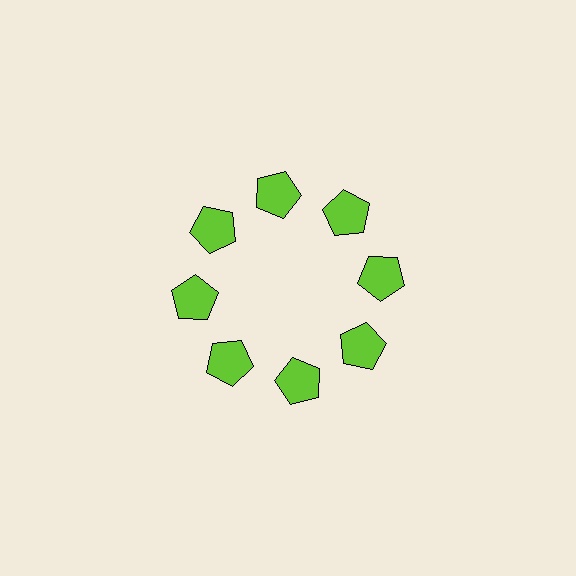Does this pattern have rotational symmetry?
Yes, this pattern has 8-fold rotational symmetry. It looks the same after rotating 45 degrees around the center.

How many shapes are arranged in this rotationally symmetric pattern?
There are 8 shapes, arranged in 8 groups of 1.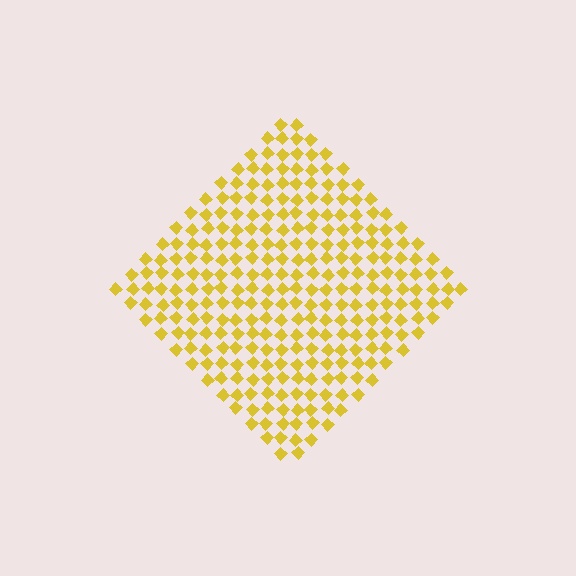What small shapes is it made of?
It is made of small diamonds.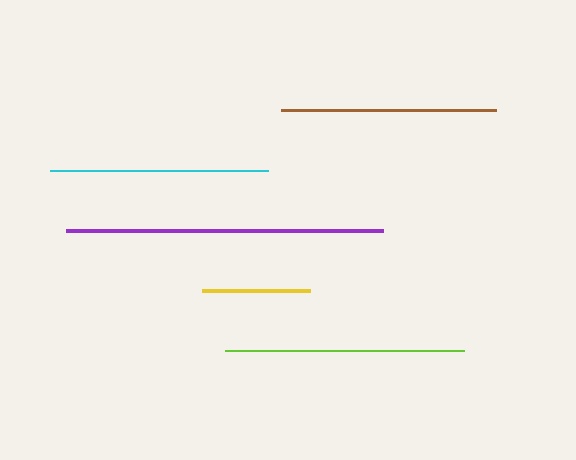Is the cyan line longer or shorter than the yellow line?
The cyan line is longer than the yellow line.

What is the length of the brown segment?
The brown segment is approximately 215 pixels long.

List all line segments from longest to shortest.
From longest to shortest: purple, lime, cyan, brown, yellow.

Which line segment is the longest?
The purple line is the longest at approximately 317 pixels.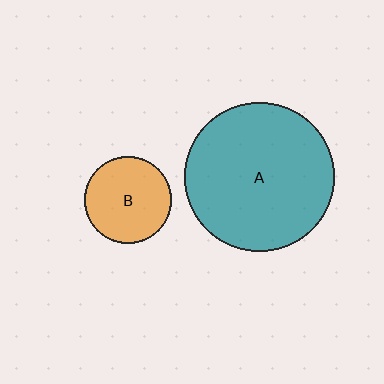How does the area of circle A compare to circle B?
Approximately 3.0 times.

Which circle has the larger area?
Circle A (teal).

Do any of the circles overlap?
No, none of the circles overlap.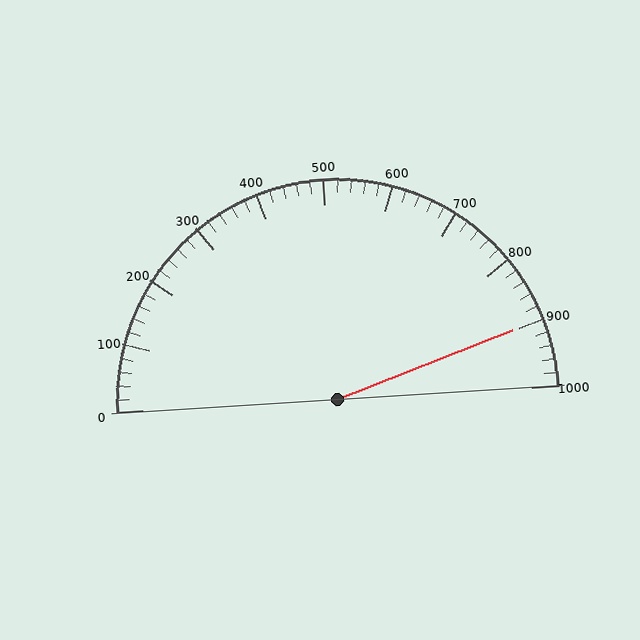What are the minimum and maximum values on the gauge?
The gauge ranges from 0 to 1000.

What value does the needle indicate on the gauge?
The needle indicates approximately 900.